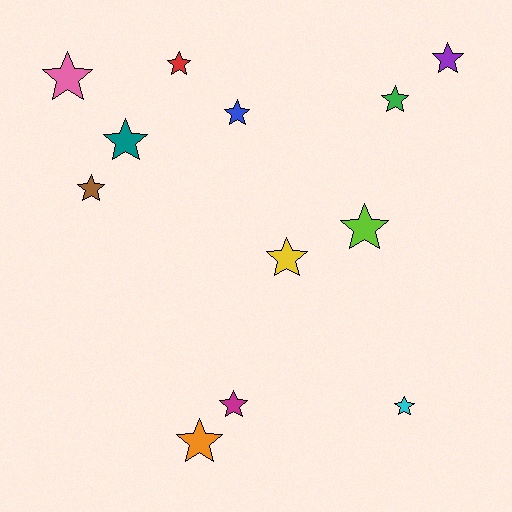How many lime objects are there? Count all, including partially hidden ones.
There is 1 lime object.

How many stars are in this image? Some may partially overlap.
There are 12 stars.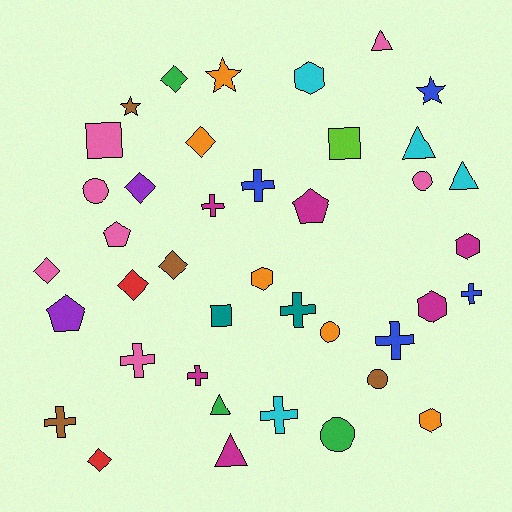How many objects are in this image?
There are 40 objects.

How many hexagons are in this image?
There are 5 hexagons.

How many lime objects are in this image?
There is 1 lime object.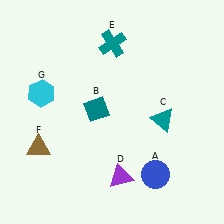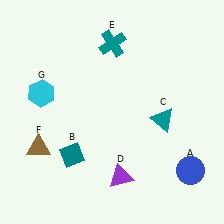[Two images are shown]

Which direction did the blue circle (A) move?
The blue circle (A) moved right.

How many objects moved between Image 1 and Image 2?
2 objects moved between the two images.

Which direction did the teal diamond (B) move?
The teal diamond (B) moved down.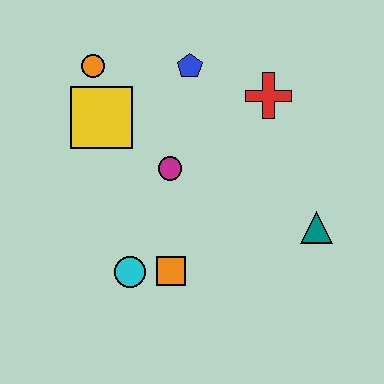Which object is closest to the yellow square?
The orange circle is closest to the yellow square.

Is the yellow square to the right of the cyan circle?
No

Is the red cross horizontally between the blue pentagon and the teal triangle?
Yes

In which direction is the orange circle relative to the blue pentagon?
The orange circle is to the left of the blue pentagon.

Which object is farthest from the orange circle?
The teal triangle is farthest from the orange circle.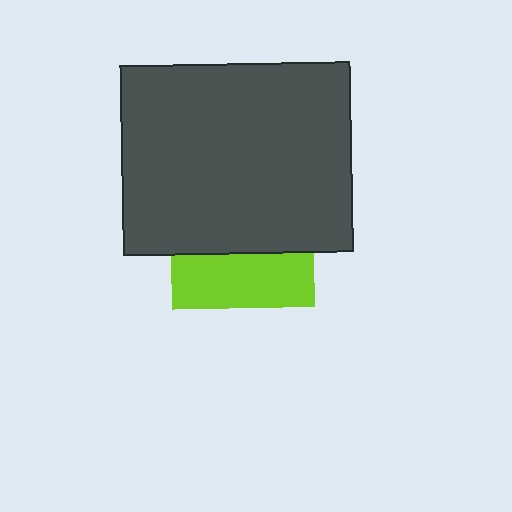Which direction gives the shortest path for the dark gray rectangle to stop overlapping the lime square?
Moving up gives the shortest separation.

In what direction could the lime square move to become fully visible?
The lime square could move down. That would shift it out from behind the dark gray rectangle entirely.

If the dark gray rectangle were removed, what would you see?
You would see the complete lime square.